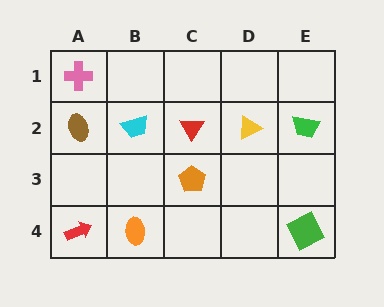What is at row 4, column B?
An orange ellipse.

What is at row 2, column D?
A yellow triangle.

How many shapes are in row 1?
1 shape.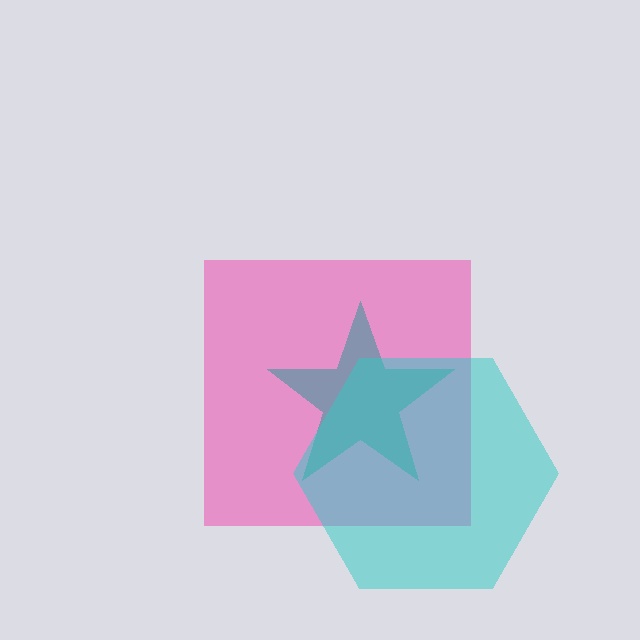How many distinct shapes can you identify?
There are 3 distinct shapes: a pink square, a teal star, a cyan hexagon.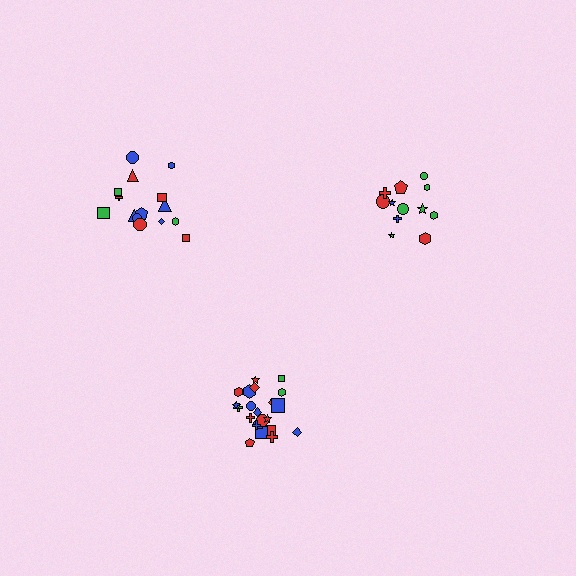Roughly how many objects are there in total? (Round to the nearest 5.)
Roughly 50 objects in total.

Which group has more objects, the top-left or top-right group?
The top-left group.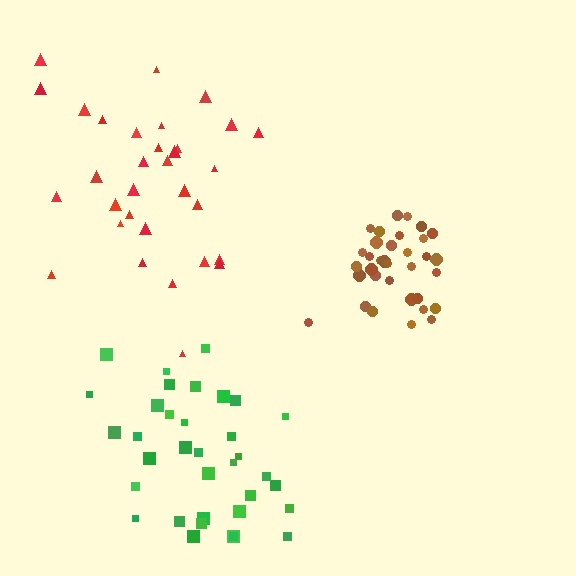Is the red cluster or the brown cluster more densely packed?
Brown.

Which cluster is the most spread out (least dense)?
Red.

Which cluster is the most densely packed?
Brown.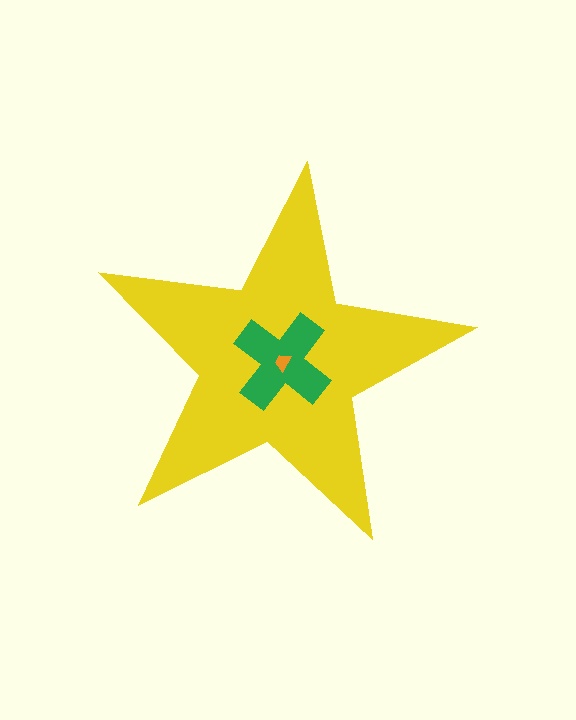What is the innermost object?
The orange trapezoid.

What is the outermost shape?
The yellow star.